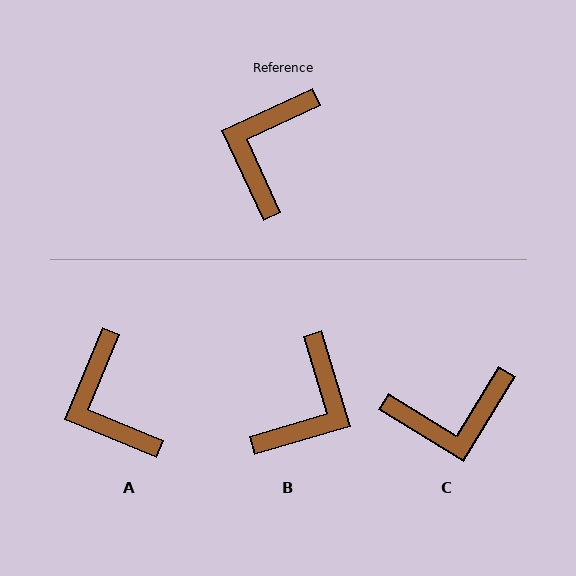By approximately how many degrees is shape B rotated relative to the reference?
Approximately 172 degrees counter-clockwise.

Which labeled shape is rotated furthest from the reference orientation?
B, about 172 degrees away.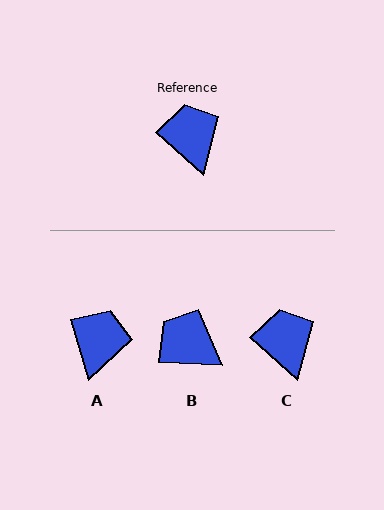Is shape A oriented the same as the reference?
No, it is off by about 32 degrees.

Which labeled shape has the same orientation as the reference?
C.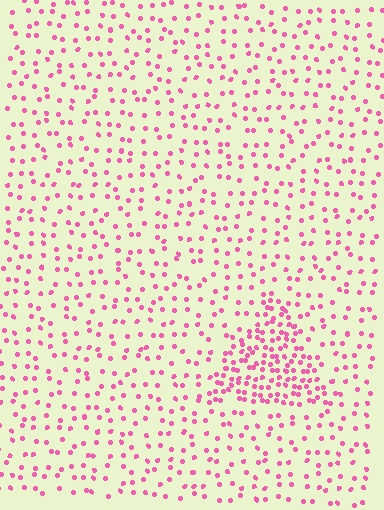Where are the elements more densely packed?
The elements are more densely packed inside the triangle boundary.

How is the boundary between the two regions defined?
The boundary is defined by a change in element density (approximately 2.5x ratio). All elements are the same color, size, and shape.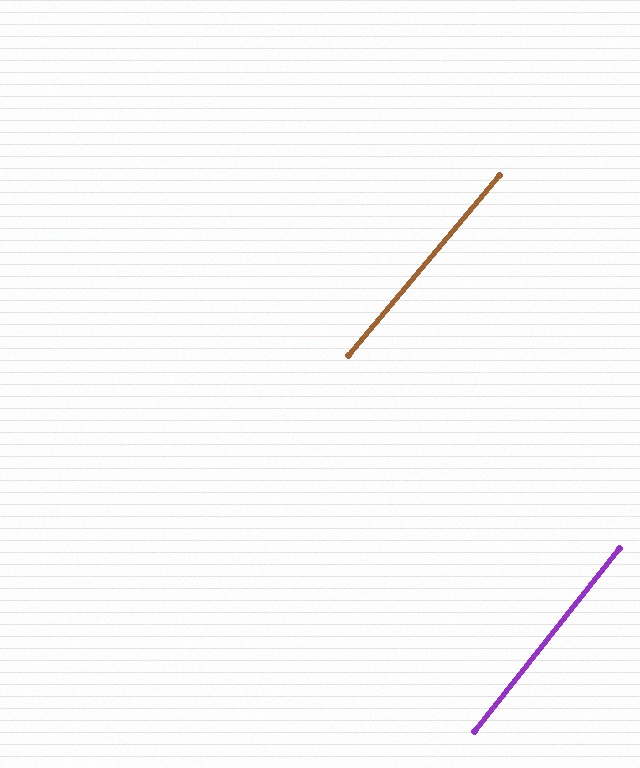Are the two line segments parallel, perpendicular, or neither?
Parallel — their directions differ by only 1.6°.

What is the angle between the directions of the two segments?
Approximately 2 degrees.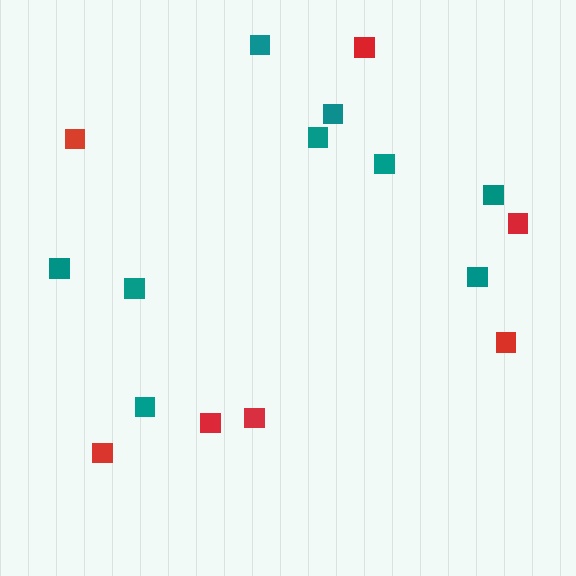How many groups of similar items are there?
There are 2 groups: one group of teal squares (9) and one group of red squares (7).